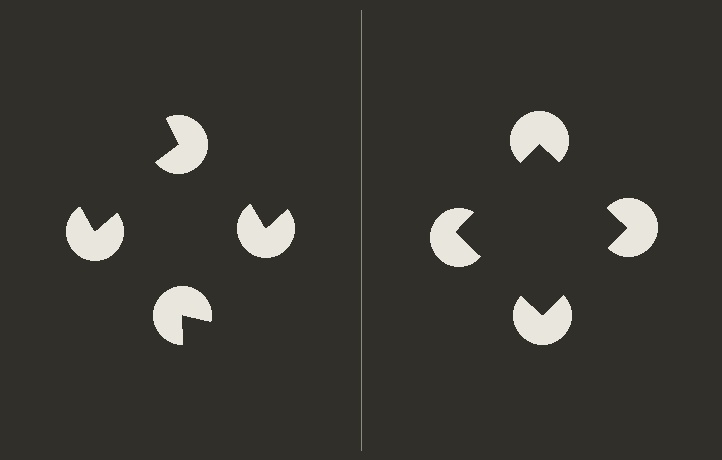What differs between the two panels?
The pac-man discs are positioned identically on both sides; only the wedge orientations differ. On the right they align to a square; on the left they are misaligned.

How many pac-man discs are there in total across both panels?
8 — 4 on each side.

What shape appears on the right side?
An illusory square.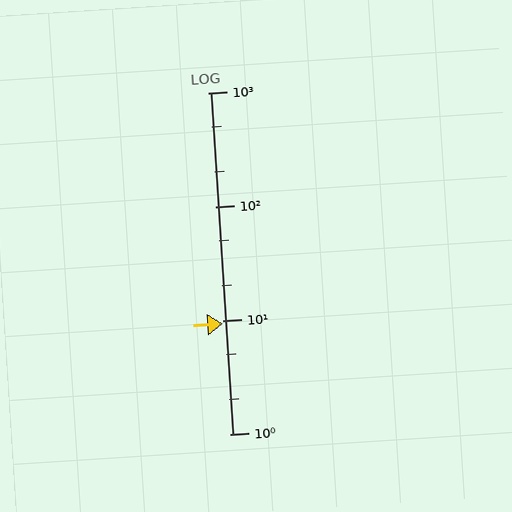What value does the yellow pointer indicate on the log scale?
The pointer indicates approximately 9.3.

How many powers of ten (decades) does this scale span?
The scale spans 3 decades, from 1 to 1000.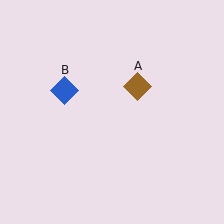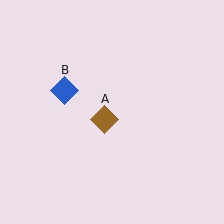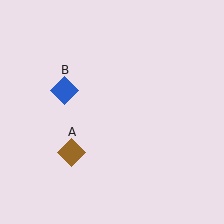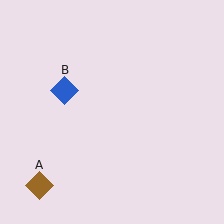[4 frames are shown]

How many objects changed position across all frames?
1 object changed position: brown diamond (object A).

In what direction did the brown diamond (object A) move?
The brown diamond (object A) moved down and to the left.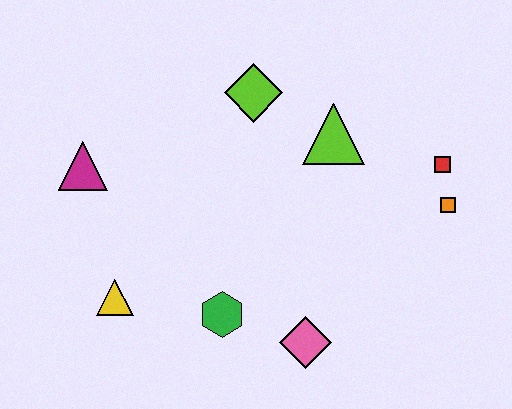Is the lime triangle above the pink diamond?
Yes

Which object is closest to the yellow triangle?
The green hexagon is closest to the yellow triangle.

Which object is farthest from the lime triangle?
The yellow triangle is farthest from the lime triangle.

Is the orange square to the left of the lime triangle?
No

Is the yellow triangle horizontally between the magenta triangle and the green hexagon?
Yes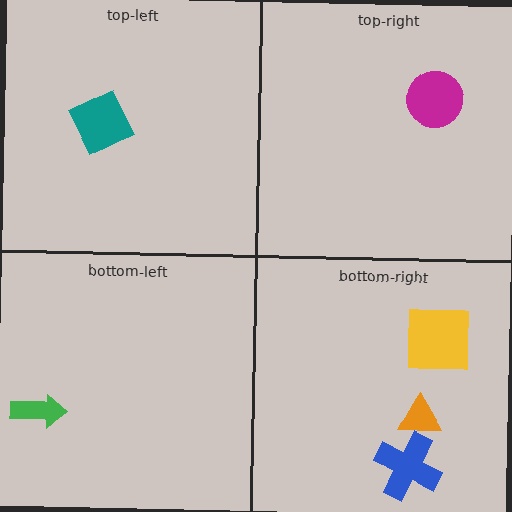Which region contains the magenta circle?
The top-right region.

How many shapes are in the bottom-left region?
1.